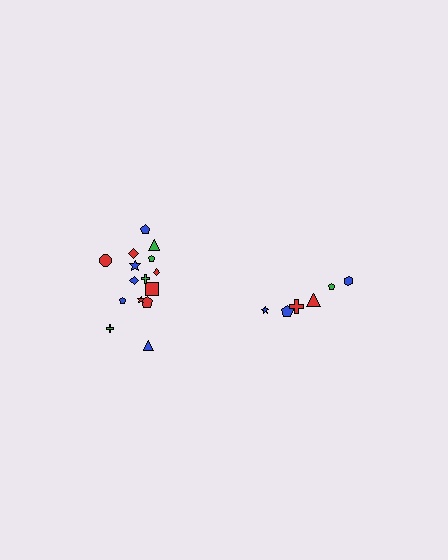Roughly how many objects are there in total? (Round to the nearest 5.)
Roughly 20 objects in total.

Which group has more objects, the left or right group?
The left group.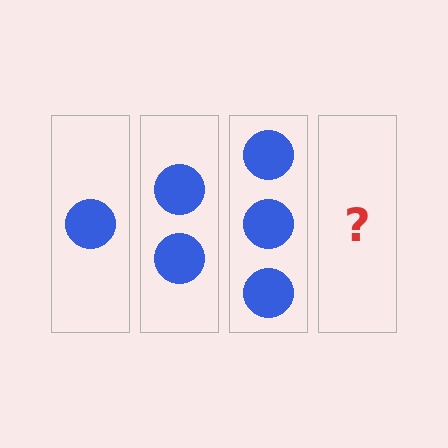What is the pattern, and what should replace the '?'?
The pattern is that each step adds one more circle. The '?' should be 4 circles.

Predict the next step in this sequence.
The next step is 4 circles.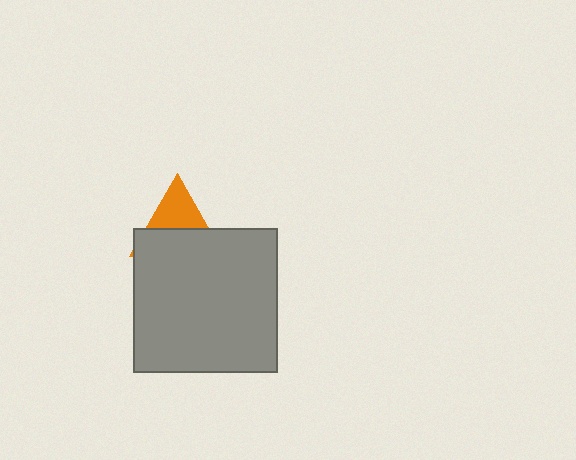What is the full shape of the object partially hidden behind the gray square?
The partially hidden object is an orange triangle.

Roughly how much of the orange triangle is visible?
A small part of it is visible (roughly 42%).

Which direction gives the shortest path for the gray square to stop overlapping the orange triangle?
Moving down gives the shortest separation.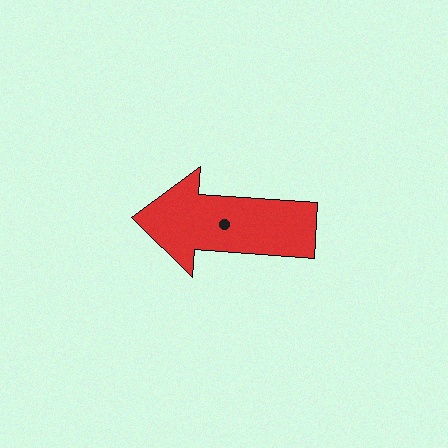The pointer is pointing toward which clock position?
Roughly 9 o'clock.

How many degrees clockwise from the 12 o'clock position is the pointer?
Approximately 274 degrees.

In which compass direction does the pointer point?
West.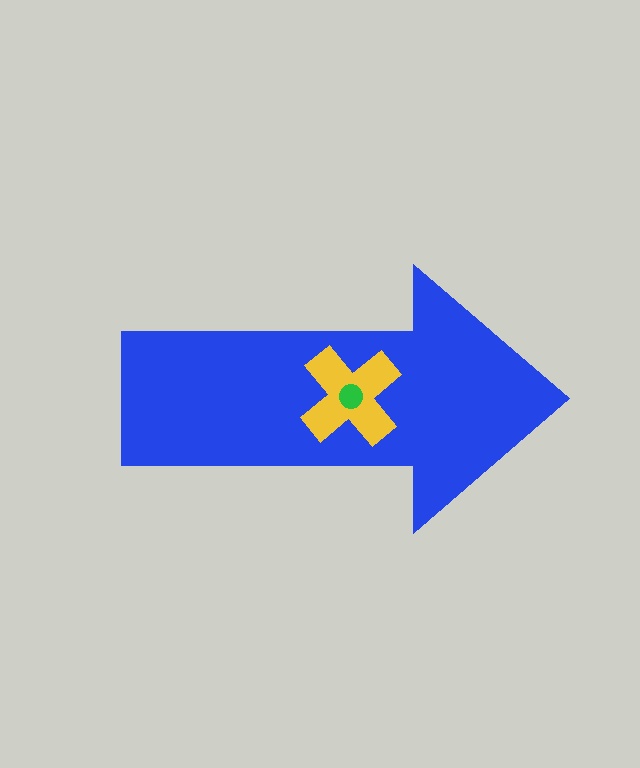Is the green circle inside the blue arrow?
Yes.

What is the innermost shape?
The green circle.